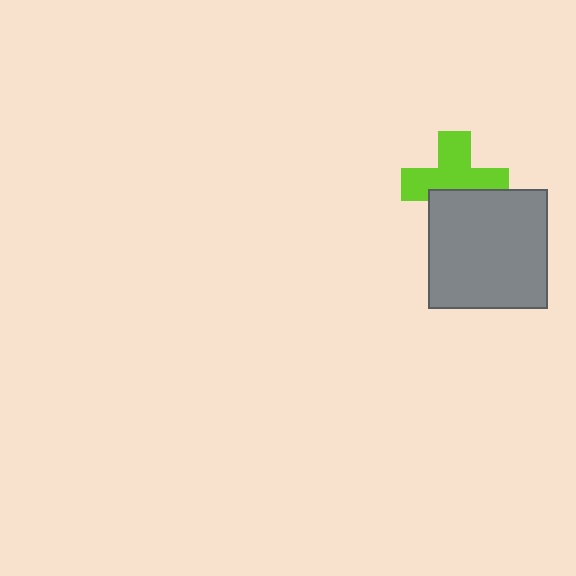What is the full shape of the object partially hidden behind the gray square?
The partially hidden object is a lime cross.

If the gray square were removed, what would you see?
You would see the complete lime cross.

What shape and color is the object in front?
The object in front is a gray square.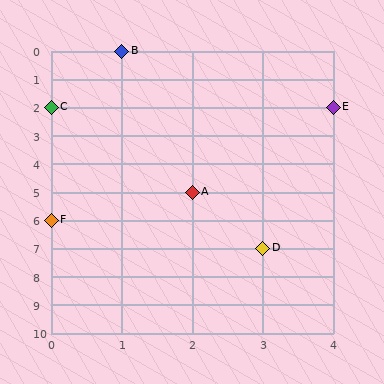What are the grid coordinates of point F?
Point F is at grid coordinates (0, 6).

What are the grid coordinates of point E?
Point E is at grid coordinates (4, 2).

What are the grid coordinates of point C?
Point C is at grid coordinates (0, 2).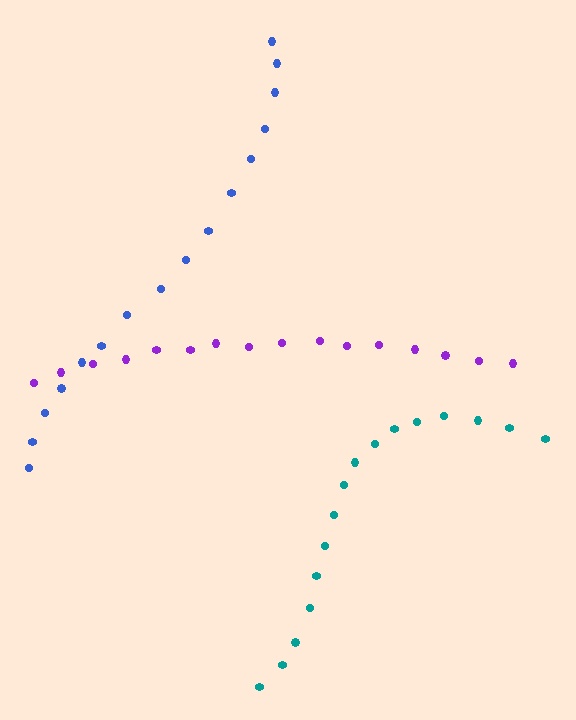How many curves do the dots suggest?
There are 3 distinct paths.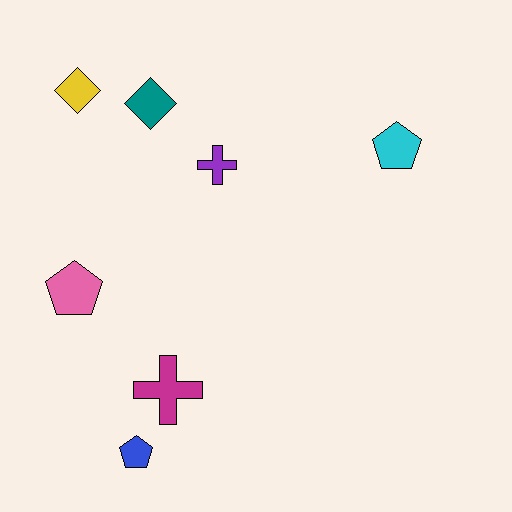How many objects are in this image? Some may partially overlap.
There are 7 objects.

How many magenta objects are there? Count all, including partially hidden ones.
There is 1 magenta object.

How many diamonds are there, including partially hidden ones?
There are 2 diamonds.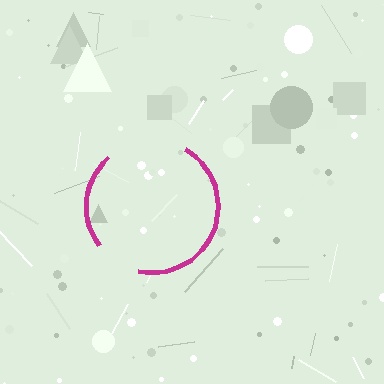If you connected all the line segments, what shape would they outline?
They would outline a circle.